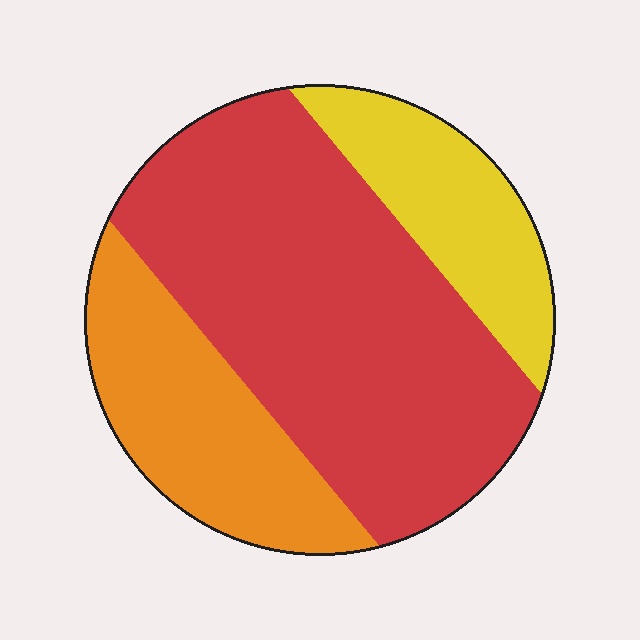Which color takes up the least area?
Yellow, at roughly 20%.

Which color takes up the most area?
Red, at roughly 60%.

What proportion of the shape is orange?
Orange covers 24% of the shape.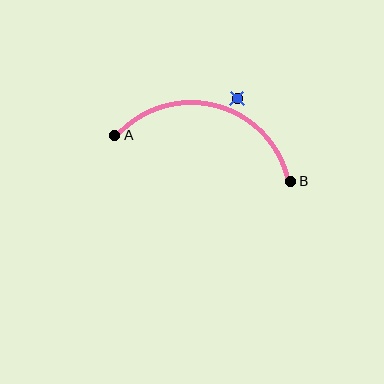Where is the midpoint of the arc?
The arc midpoint is the point on the curve farthest from the straight line joining A and B. It sits above that line.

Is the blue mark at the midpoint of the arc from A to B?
No — the blue mark does not lie on the arc at all. It sits slightly outside the curve.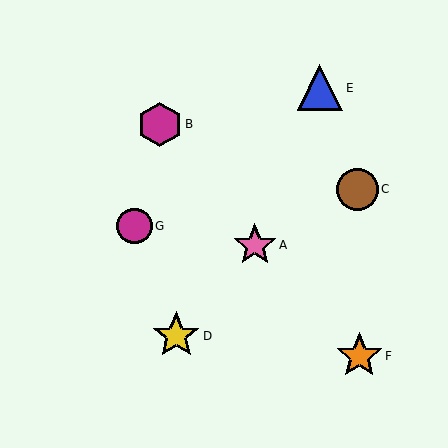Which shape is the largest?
The yellow star (labeled D) is the largest.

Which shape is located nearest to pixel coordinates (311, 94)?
The blue triangle (labeled E) at (320, 88) is nearest to that location.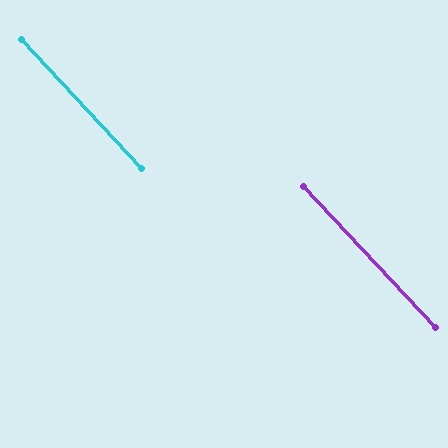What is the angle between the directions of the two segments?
Approximately 0 degrees.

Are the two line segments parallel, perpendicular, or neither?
Parallel — their directions differ by only 0.0°.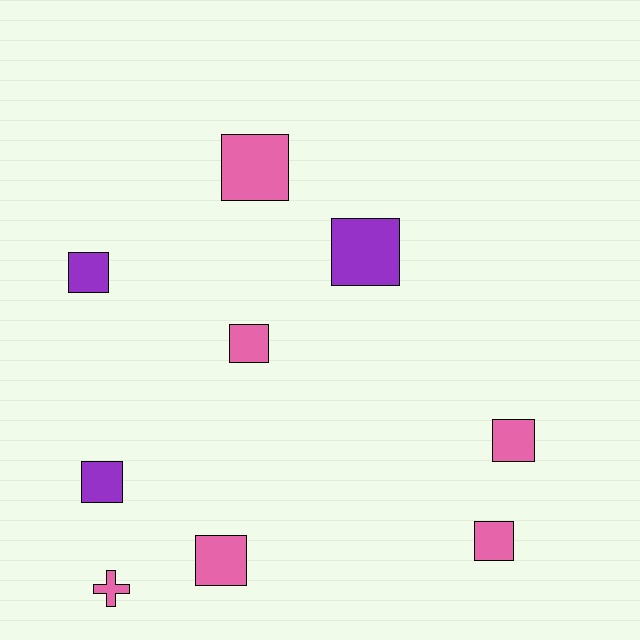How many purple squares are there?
There are 3 purple squares.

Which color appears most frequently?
Pink, with 6 objects.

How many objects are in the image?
There are 9 objects.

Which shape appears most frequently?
Square, with 8 objects.